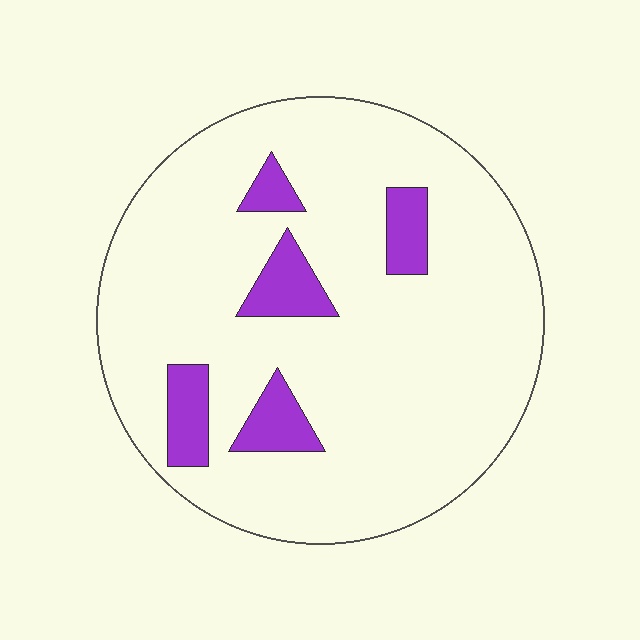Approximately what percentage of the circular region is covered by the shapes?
Approximately 10%.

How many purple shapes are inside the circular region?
5.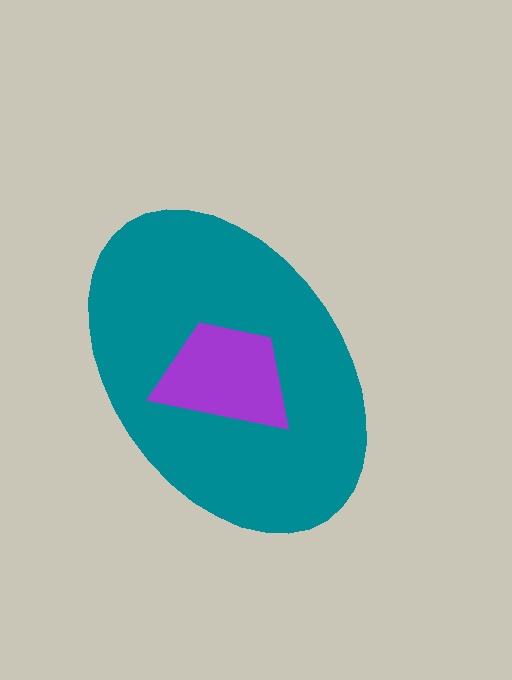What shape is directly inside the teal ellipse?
The purple trapezoid.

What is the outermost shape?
The teal ellipse.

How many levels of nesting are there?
2.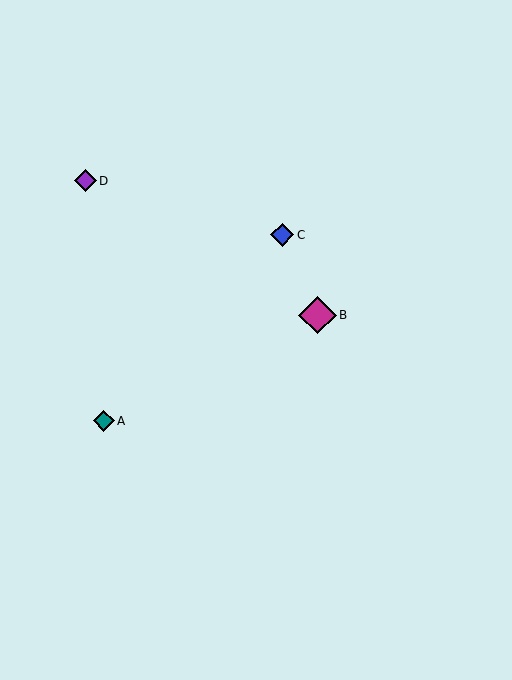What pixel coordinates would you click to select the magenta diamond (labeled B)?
Click at (317, 315) to select the magenta diamond B.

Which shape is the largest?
The magenta diamond (labeled B) is the largest.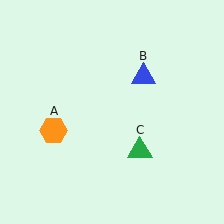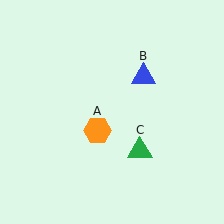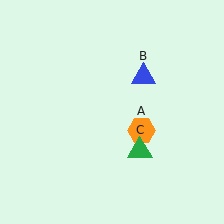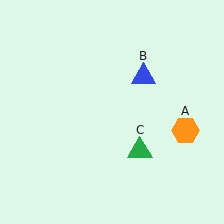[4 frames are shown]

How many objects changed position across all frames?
1 object changed position: orange hexagon (object A).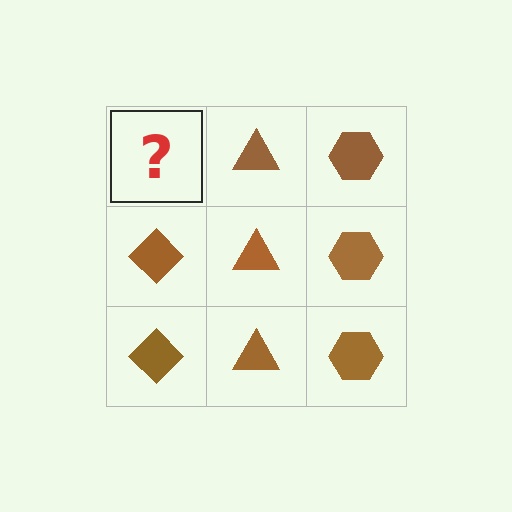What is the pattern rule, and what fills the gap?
The rule is that each column has a consistent shape. The gap should be filled with a brown diamond.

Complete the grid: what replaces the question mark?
The question mark should be replaced with a brown diamond.